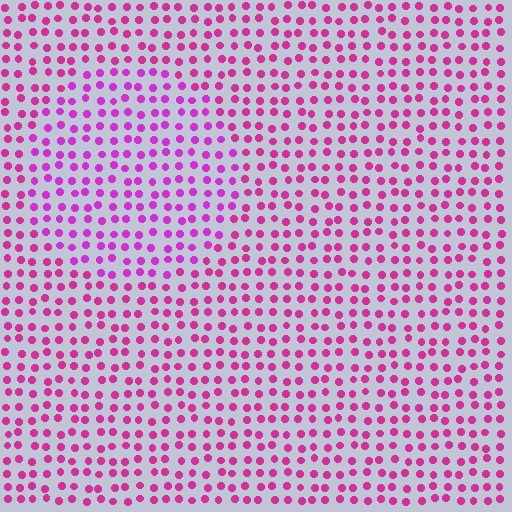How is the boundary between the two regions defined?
The boundary is defined purely by a slight shift in hue (about 22 degrees). Spacing, size, and orientation are identical on both sides.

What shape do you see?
I see a circle.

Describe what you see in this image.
The image is filled with small magenta elements in a uniform arrangement. A circle-shaped region is visible where the elements are tinted to a slightly different hue, forming a subtle color boundary.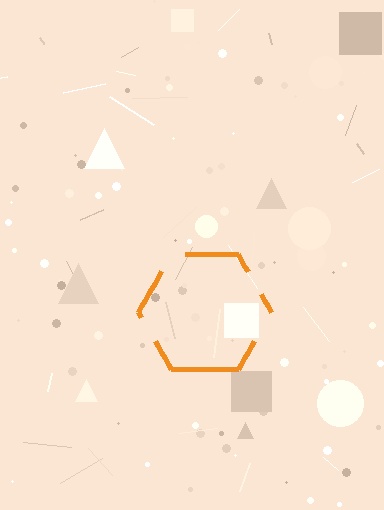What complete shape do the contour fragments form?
The contour fragments form a hexagon.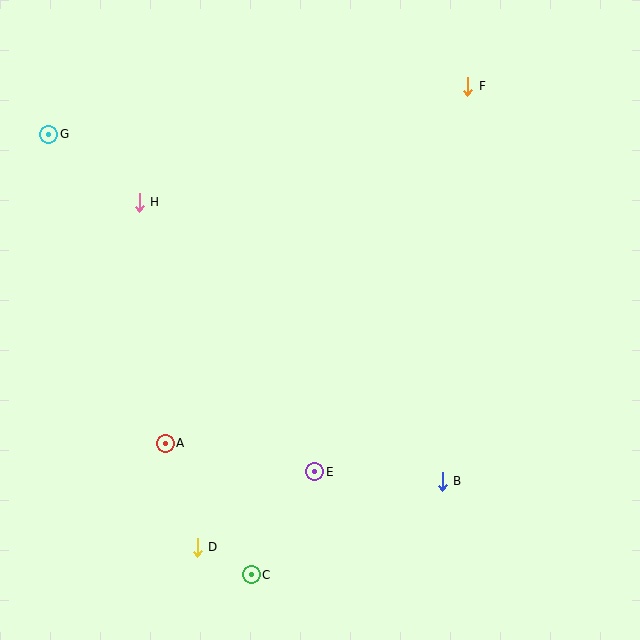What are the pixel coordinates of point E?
Point E is at (315, 472).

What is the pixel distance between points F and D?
The distance between F and D is 535 pixels.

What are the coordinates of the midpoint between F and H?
The midpoint between F and H is at (304, 144).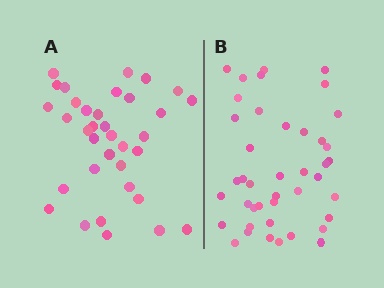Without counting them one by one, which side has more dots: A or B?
Region B (the right region) has more dots.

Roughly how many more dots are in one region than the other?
Region B has roughly 8 or so more dots than region A.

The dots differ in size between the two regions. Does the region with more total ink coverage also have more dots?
No. Region A has more total ink coverage because its dots are larger, but region B actually contains more individual dots. Total area can be misleading — the number of items is what matters here.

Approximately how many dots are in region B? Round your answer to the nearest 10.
About 40 dots. (The exact count is 42, which rounds to 40.)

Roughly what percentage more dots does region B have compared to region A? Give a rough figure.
About 20% more.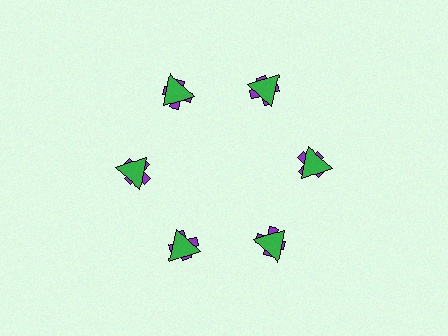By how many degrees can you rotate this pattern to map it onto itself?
The pattern maps onto itself every 60 degrees of rotation.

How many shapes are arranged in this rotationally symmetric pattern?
There are 12 shapes, arranged in 6 groups of 2.